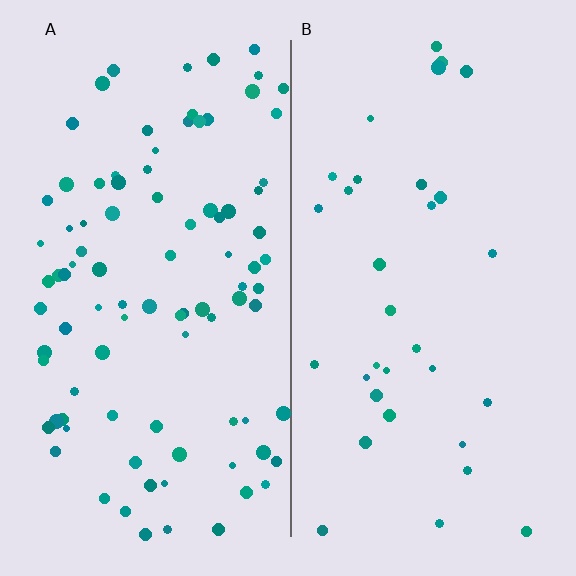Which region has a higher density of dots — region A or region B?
A (the left).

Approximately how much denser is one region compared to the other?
Approximately 2.8× — region A over region B.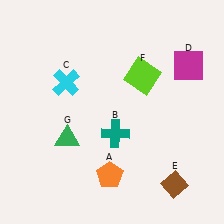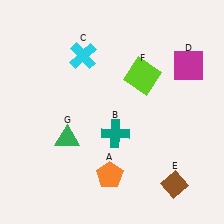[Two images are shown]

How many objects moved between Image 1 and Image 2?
1 object moved between the two images.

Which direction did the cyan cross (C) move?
The cyan cross (C) moved up.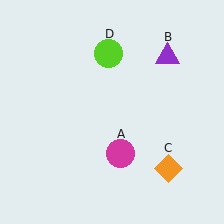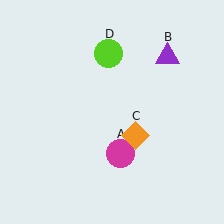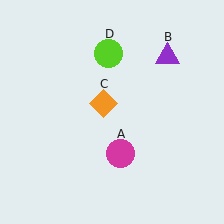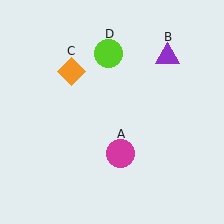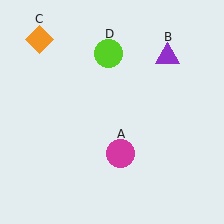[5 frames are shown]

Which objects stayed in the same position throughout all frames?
Magenta circle (object A) and purple triangle (object B) and lime circle (object D) remained stationary.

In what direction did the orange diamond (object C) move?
The orange diamond (object C) moved up and to the left.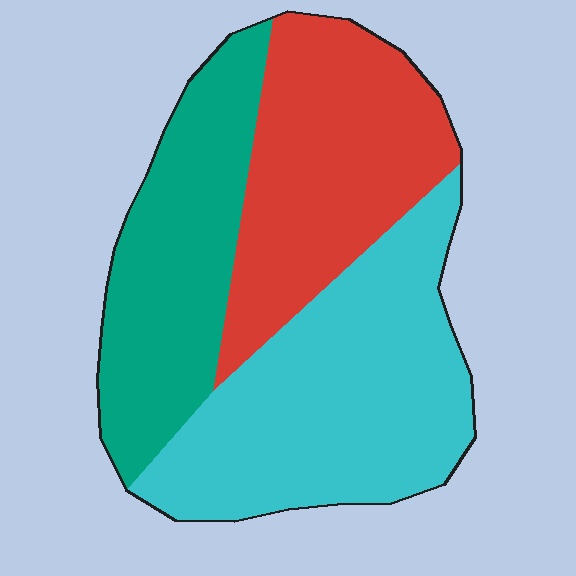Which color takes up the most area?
Cyan, at roughly 40%.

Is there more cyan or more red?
Cyan.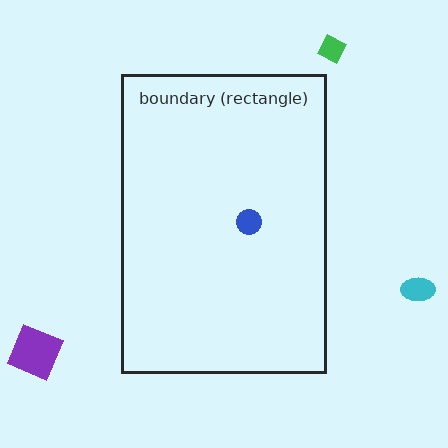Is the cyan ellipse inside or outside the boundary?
Outside.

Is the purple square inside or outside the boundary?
Outside.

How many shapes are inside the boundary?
1 inside, 3 outside.